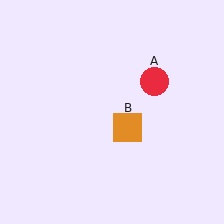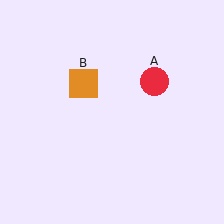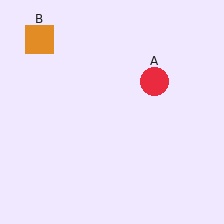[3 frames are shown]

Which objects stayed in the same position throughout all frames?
Red circle (object A) remained stationary.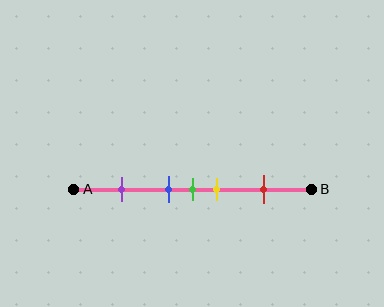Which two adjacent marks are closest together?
The blue and green marks are the closest adjacent pair.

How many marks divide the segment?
There are 5 marks dividing the segment.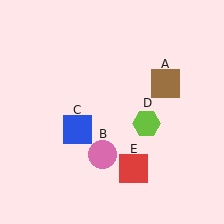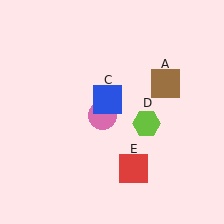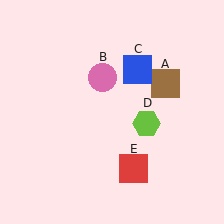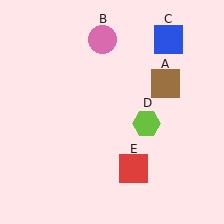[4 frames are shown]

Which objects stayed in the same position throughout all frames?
Brown square (object A) and lime hexagon (object D) and red square (object E) remained stationary.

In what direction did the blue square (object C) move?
The blue square (object C) moved up and to the right.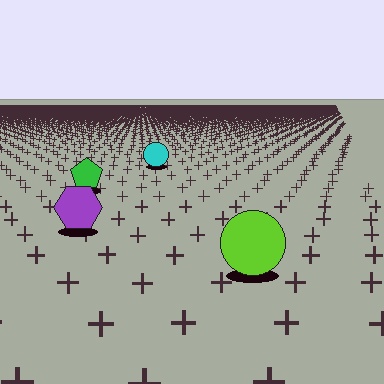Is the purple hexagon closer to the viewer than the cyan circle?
Yes. The purple hexagon is closer — you can tell from the texture gradient: the ground texture is coarser near it.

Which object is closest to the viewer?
The lime circle is closest. The texture marks near it are larger and more spread out.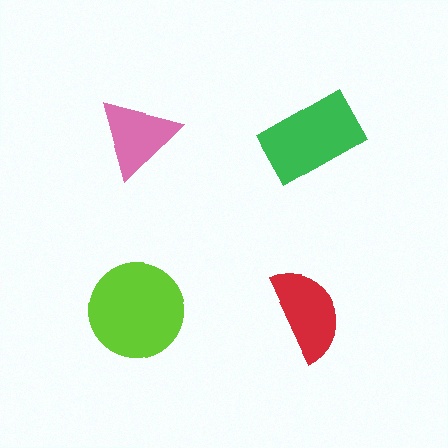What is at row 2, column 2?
A red semicircle.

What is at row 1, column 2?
A green rectangle.